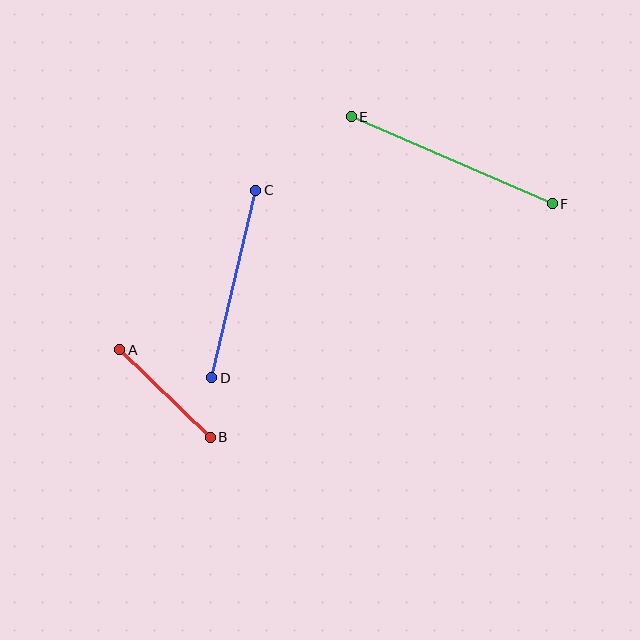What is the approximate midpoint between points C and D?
The midpoint is at approximately (234, 284) pixels.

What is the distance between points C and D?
The distance is approximately 193 pixels.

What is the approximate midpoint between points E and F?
The midpoint is at approximately (452, 160) pixels.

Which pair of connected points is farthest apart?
Points E and F are farthest apart.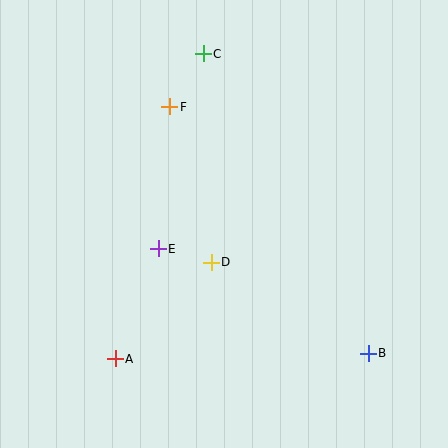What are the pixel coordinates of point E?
Point E is at (158, 249).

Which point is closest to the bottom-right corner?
Point B is closest to the bottom-right corner.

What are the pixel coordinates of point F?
Point F is at (170, 107).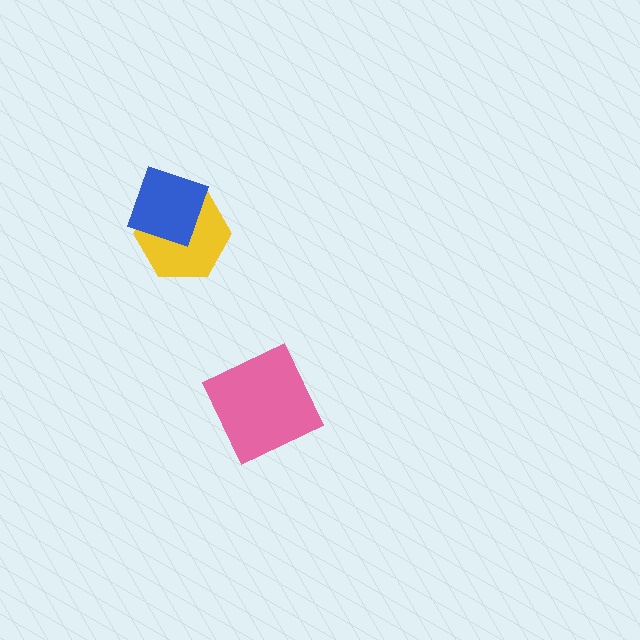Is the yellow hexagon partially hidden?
Yes, it is partially covered by another shape.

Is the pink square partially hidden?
No, no other shape covers it.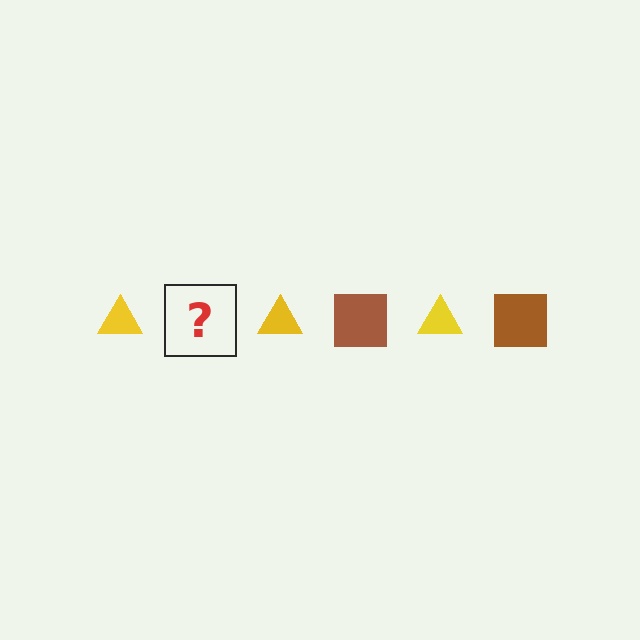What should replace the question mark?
The question mark should be replaced with a brown square.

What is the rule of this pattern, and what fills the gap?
The rule is that the pattern alternates between yellow triangle and brown square. The gap should be filled with a brown square.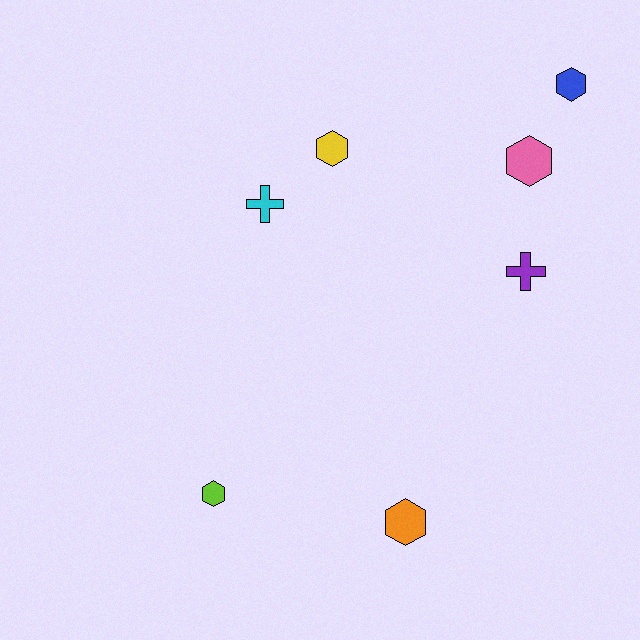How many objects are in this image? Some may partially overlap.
There are 7 objects.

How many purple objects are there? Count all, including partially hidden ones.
There is 1 purple object.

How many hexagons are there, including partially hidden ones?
There are 5 hexagons.